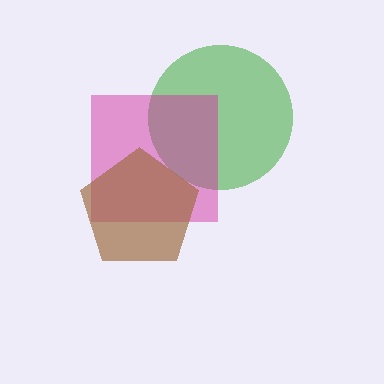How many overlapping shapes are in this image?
There are 3 overlapping shapes in the image.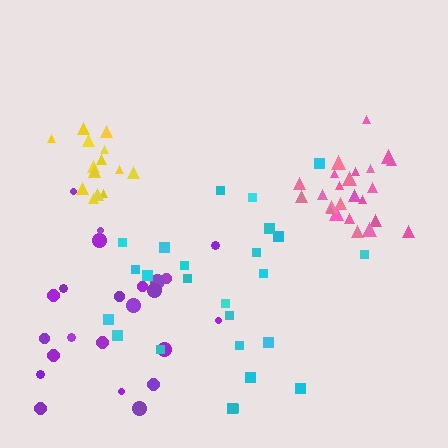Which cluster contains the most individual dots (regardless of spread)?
Cyan (25).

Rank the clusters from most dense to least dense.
pink, yellow, cyan, purple.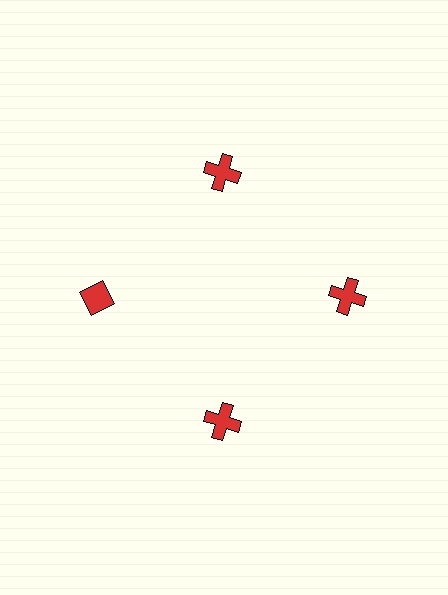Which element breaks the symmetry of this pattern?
The red diamond at roughly the 9 o'clock position breaks the symmetry. All other shapes are red crosses.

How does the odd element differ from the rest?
It has a different shape: diamond instead of cross.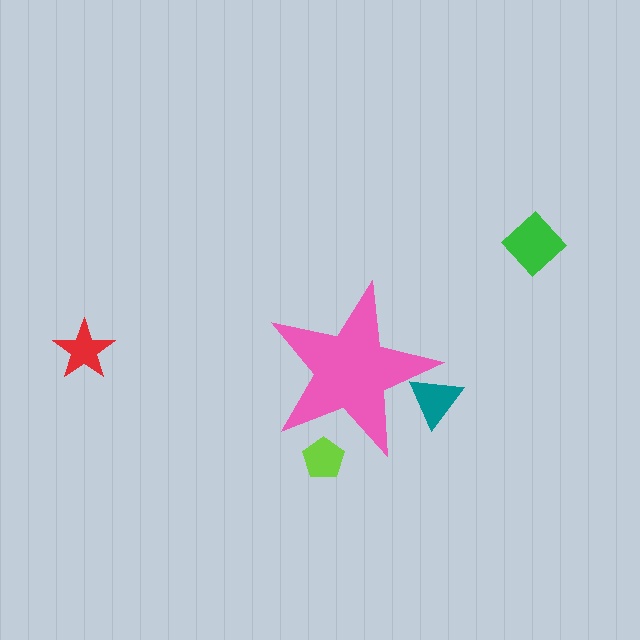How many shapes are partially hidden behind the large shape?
2 shapes are partially hidden.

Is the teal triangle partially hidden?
Yes, the teal triangle is partially hidden behind the pink star.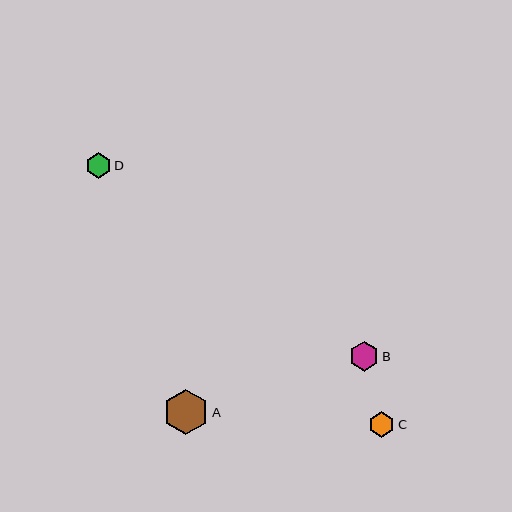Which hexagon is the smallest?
Hexagon D is the smallest with a size of approximately 25 pixels.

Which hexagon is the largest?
Hexagon A is the largest with a size of approximately 45 pixels.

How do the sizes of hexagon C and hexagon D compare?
Hexagon C and hexagon D are approximately the same size.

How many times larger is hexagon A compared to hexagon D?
Hexagon A is approximately 1.8 times the size of hexagon D.